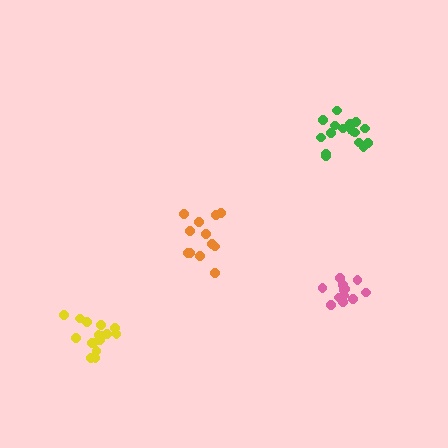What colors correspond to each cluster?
The clusters are colored: pink, green, orange, yellow.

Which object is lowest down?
The yellow cluster is bottommost.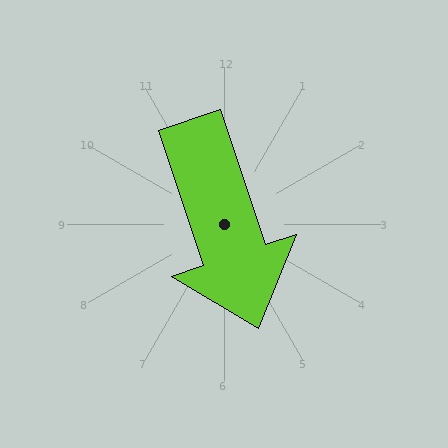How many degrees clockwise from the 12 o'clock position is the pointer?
Approximately 162 degrees.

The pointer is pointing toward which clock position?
Roughly 5 o'clock.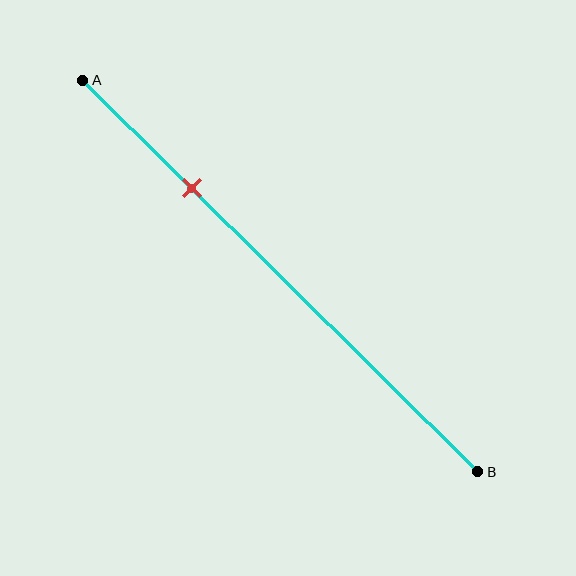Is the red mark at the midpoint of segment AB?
No, the mark is at about 30% from A, not at the 50% midpoint.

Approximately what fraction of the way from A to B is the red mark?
The red mark is approximately 30% of the way from A to B.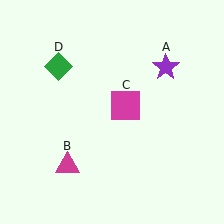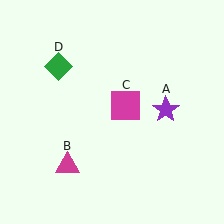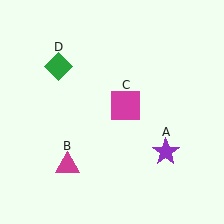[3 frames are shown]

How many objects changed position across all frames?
1 object changed position: purple star (object A).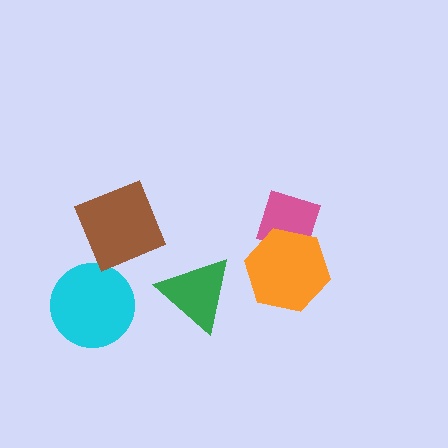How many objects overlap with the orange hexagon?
1 object overlaps with the orange hexagon.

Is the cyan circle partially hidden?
No, no other shape covers it.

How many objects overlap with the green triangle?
0 objects overlap with the green triangle.